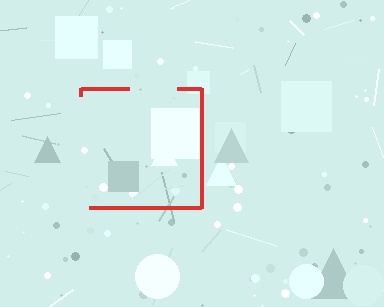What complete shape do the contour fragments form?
The contour fragments form a square.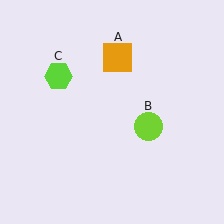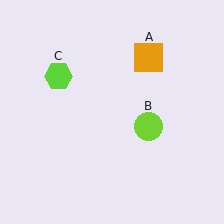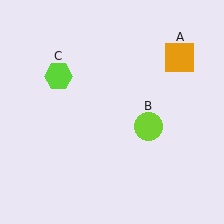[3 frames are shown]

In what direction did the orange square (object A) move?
The orange square (object A) moved right.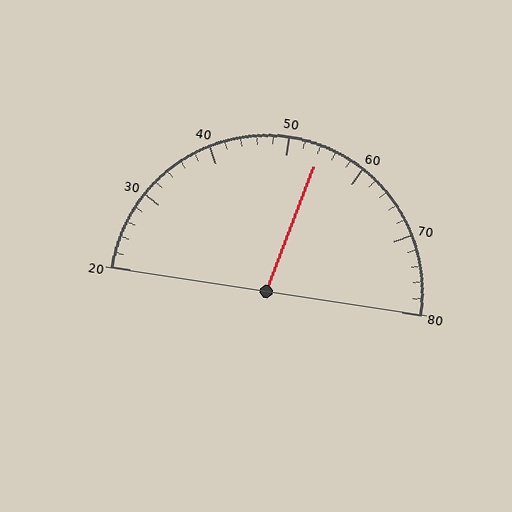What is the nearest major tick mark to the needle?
The nearest major tick mark is 50.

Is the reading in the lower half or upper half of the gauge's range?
The reading is in the upper half of the range (20 to 80).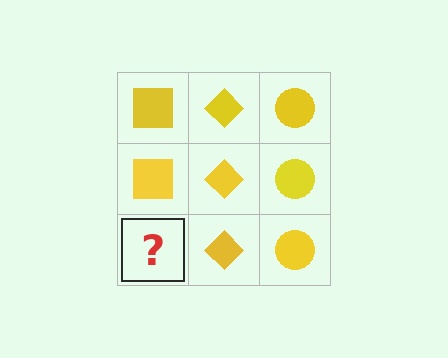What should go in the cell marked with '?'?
The missing cell should contain a yellow square.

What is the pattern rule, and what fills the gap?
The rule is that each column has a consistent shape. The gap should be filled with a yellow square.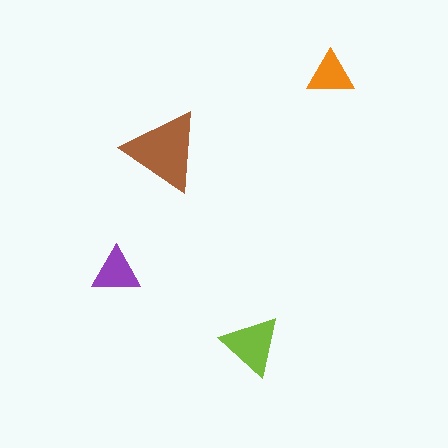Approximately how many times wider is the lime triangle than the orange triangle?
About 1.5 times wider.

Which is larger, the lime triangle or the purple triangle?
The lime one.